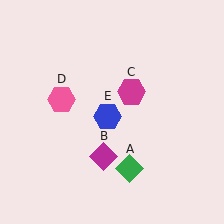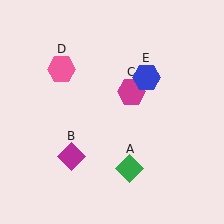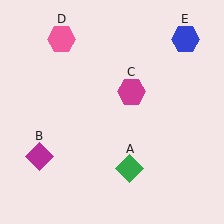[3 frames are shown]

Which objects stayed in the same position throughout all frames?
Green diamond (object A) and magenta hexagon (object C) remained stationary.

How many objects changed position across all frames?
3 objects changed position: magenta diamond (object B), pink hexagon (object D), blue hexagon (object E).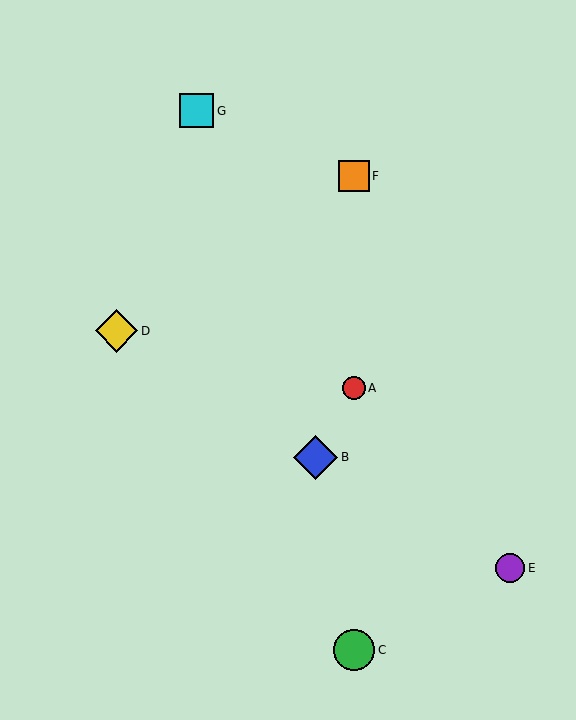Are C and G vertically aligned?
No, C is at x≈354 and G is at x≈197.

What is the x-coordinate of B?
Object B is at x≈316.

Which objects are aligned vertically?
Objects A, C, F are aligned vertically.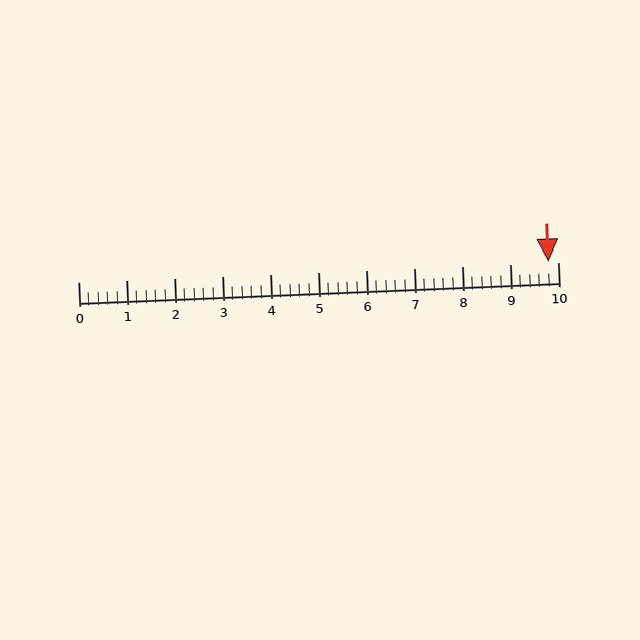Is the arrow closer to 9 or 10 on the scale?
The arrow is closer to 10.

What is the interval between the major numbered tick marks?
The major tick marks are spaced 1 units apart.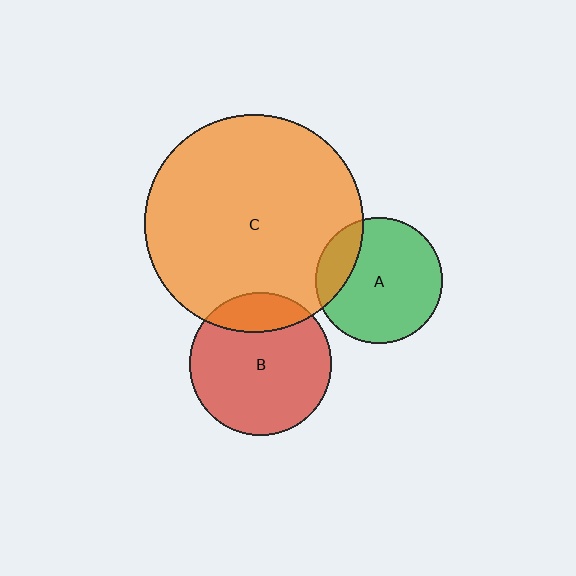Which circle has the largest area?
Circle C (orange).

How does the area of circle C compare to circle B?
Approximately 2.3 times.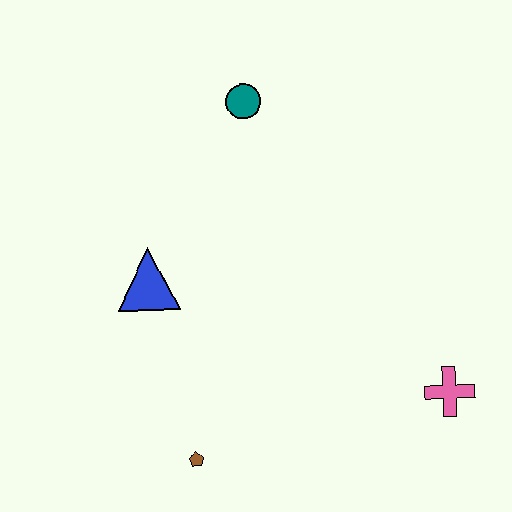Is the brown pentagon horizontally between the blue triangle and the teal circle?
Yes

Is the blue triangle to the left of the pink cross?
Yes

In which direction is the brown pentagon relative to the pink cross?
The brown pentagon is to the left of the pink cross.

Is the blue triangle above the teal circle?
No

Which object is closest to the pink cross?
The brown pentagon is closest to the pink cross.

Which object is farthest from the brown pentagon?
The teal circle is farthest from the brown pentagon.